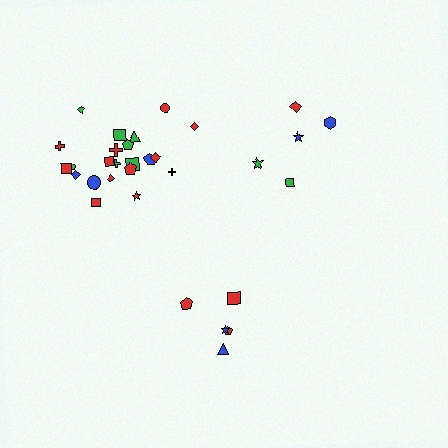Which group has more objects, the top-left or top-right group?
The top-left group.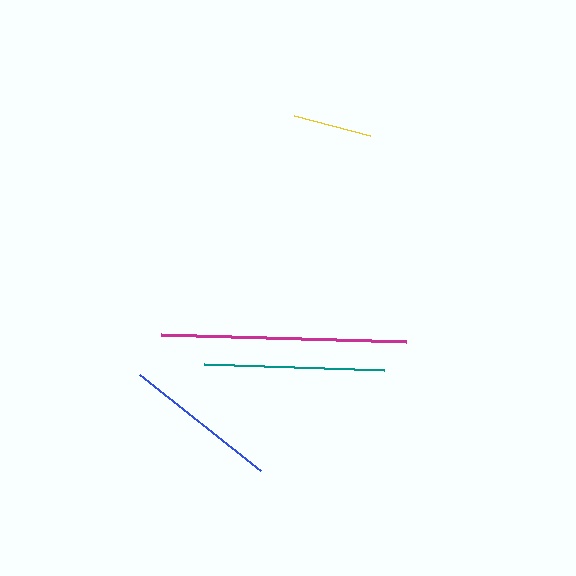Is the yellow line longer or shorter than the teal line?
The teal line is longer than the yellow line.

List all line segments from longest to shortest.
From longest to shortest: magenta, teal, blue, yellow.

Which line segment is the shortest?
The yellow line is the shortest at approximately 78 pixels.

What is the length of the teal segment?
The teal segment is approximately 180 pixels long.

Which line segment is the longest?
The magenta line is the longest at approximately 246 pixels.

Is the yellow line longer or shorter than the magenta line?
The magenta line is longer than the yellow line.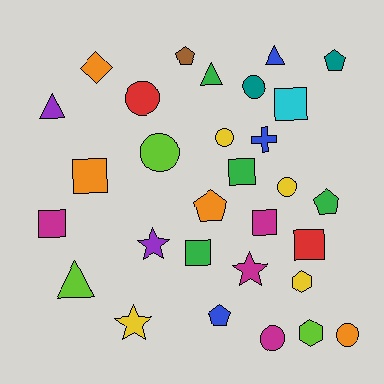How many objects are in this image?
There are 30 objects.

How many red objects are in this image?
There are 2 red objects.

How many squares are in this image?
There are 7 squares.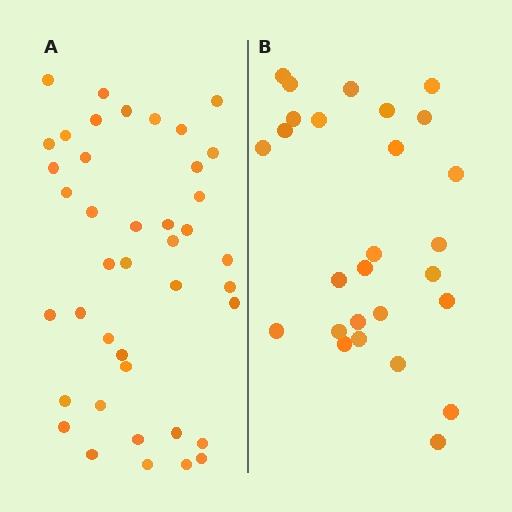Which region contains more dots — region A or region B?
Region A (the left region) has more dots.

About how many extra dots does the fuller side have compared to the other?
Region A has approximately 15 more dots than region B.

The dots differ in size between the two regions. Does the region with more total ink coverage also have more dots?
No. Region B has more total ink coverage because its dots are larger, but region A actually contains more individual dots. Total area can be misleading — the number of items is what matters here.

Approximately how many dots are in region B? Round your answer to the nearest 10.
About 30 dots. (The exact count is 27, which rounds to 30.)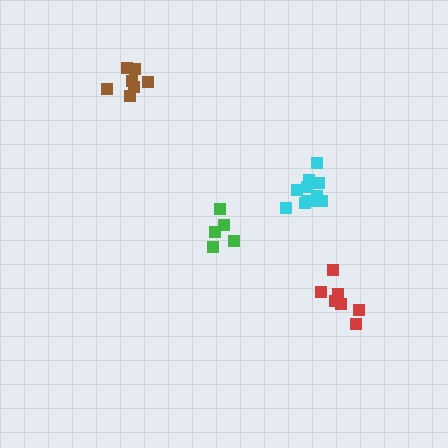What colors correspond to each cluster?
The clusters are colored: brown, red, green, cyan.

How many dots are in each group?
Group 1: 7 dots, Group 2: 7 dots, Group 3: 5 dots, Group 4: 11 dots (30 total).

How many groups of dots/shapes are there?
There are 4 groups.